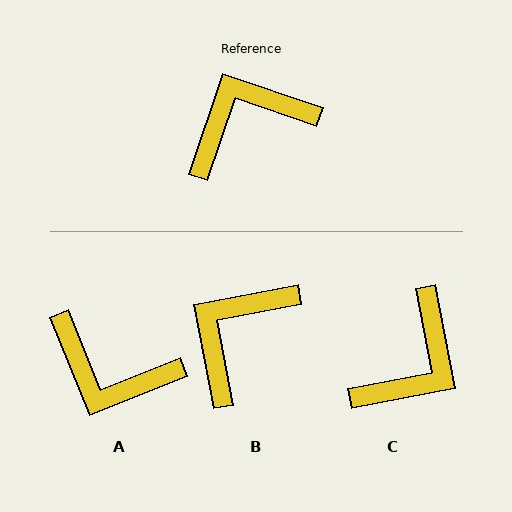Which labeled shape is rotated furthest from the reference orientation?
C, about 151 degrees away.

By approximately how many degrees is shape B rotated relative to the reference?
Approximately 30 degrees counter-clockwise.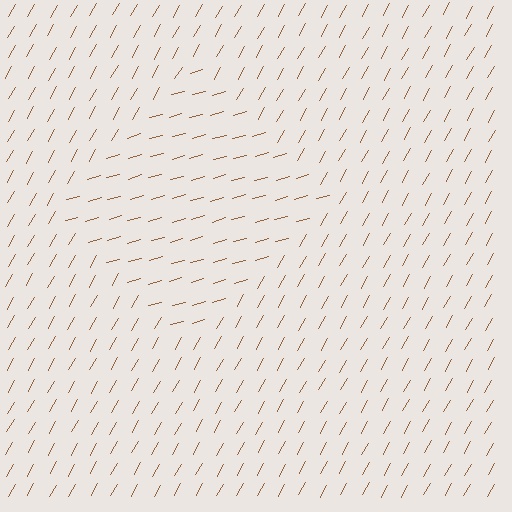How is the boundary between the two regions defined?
The boundary is defined purely by a change in line orientation (approximately 45 degrees difference). All lines are the same color and thickness.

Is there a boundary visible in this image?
Yes, there is a texture boundary formed by a change in line orientation.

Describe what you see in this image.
The image is filled with small brown line segments. A diamond region in the image has lines oriented differently from the surrounding lines, creating a visible texture boundary.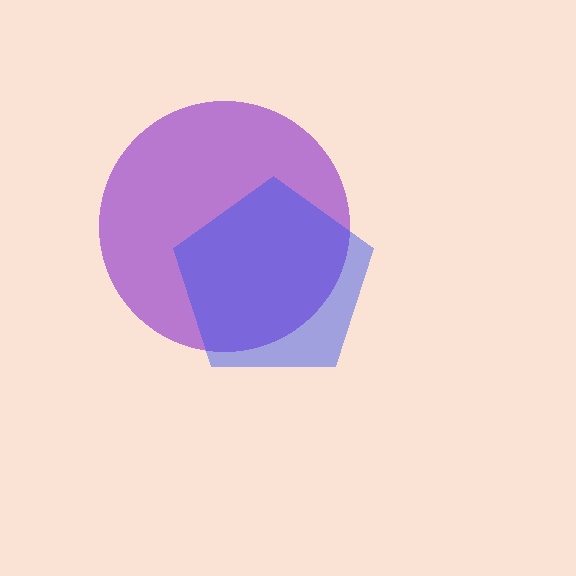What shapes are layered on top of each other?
The layered shapes are: a purple circle, a blue pentagon.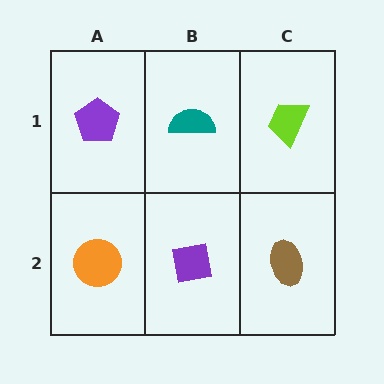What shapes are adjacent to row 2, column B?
A teal semicircle (row 1, column B), an orange circle (row 2, column A), a brown ellipse (row 2, column C).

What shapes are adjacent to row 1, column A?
An orange circle (row 2, column A), a teal semicircle (row 1, column B).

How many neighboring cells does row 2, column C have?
2.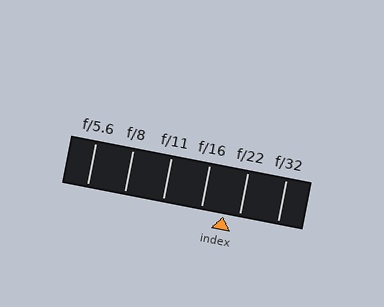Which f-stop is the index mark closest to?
The index mark is closest to f/22.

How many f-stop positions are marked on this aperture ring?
There are 6 f-stop positions marked.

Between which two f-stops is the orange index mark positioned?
The index mark is between f/16 and f/22.